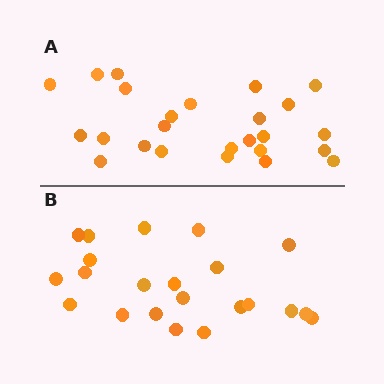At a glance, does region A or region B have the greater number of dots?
Region A (the top region) has more dots.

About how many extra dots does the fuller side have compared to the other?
Region A has just a few more — roughly 2 or 3 more dots than region B.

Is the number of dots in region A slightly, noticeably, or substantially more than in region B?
Region A has only slightly more — the two regions are fairly close. The ratio is roughly 1.1 to 1.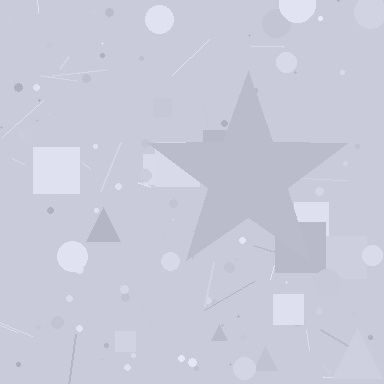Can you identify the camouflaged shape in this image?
The camouflaged shape is a star.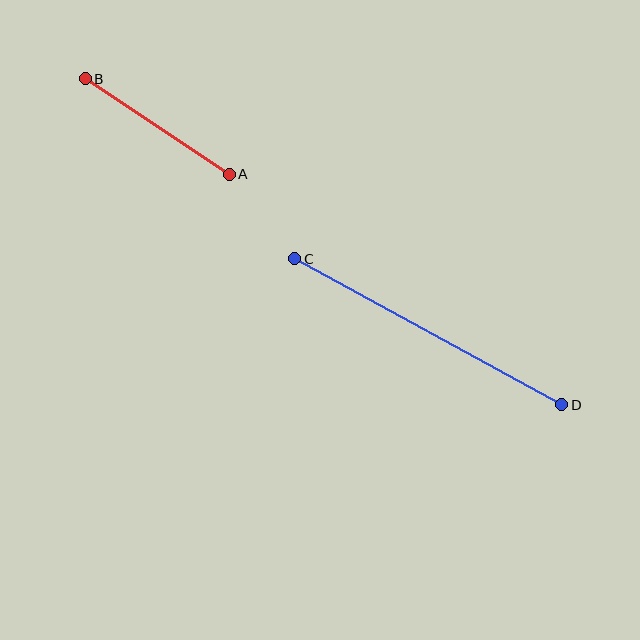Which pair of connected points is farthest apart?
Points C and D are farthest apart.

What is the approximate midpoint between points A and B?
The midpoint is at approximately (157, 126) pixels.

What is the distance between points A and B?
The distance is approximately 173 pixels.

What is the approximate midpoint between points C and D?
The midpoint is at approximately (428, 332) pixels.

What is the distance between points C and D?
The distance is approximately 305 pixels.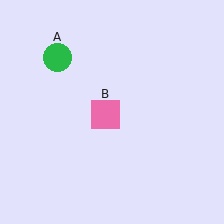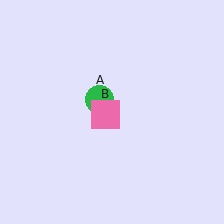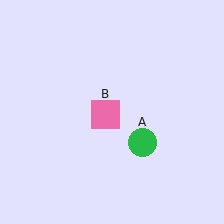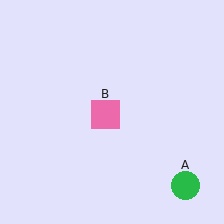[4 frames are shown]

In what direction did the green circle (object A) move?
The green circle (object A) moved down and to the right.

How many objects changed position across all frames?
1 object changed position: green circle (object A).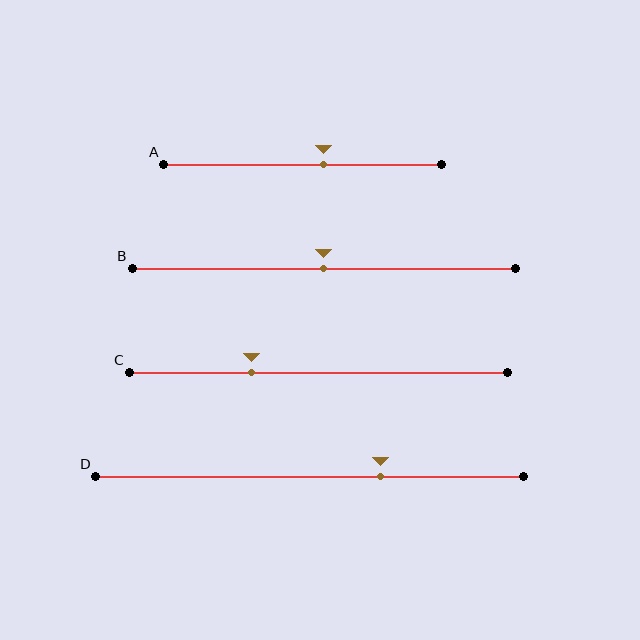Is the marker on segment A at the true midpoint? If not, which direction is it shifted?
No, the marker on segment A is shifted to the right by about 8% of the segment length.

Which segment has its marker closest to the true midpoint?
Segment B has its marker closest to the true midpoint.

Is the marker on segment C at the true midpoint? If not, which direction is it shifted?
No, the marker on segment C is shifted to the left by about 18% of the segment length.